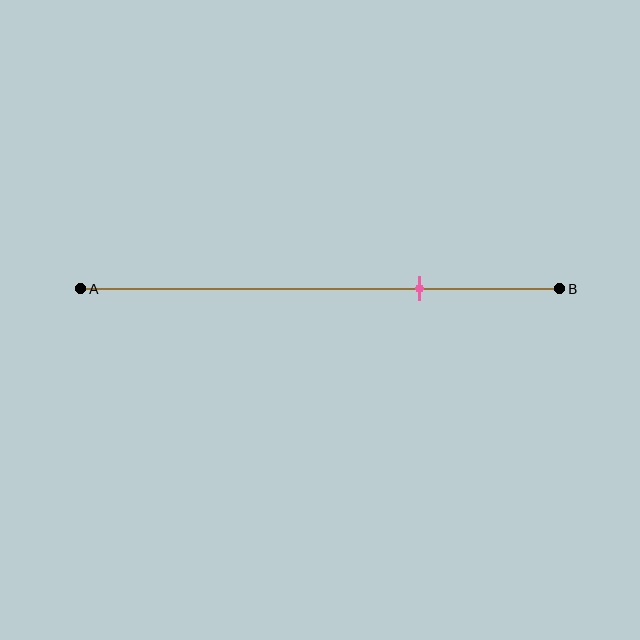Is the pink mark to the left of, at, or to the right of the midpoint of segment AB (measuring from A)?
The pink mark is to the right of the midpoint of segment AB.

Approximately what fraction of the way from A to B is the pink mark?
The pink mark is approximately 70% of the way from A to B.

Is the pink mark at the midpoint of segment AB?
No, the mark is at about 70% from A, not at the 50% midpoint.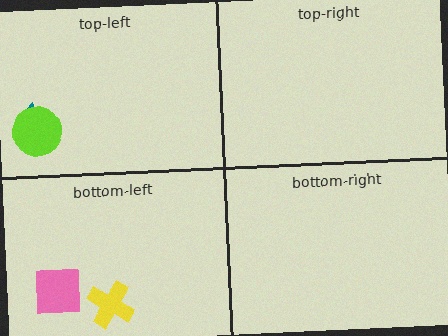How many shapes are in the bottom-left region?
2.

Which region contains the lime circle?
The top-left region.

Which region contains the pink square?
The bottom-left region.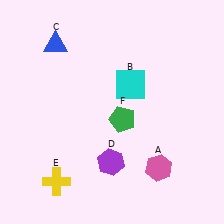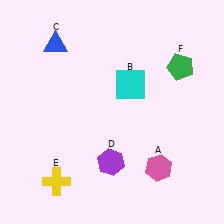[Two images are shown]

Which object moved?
The green pentagon (F) moved right.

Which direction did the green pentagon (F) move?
The green pentagon (F) moved right.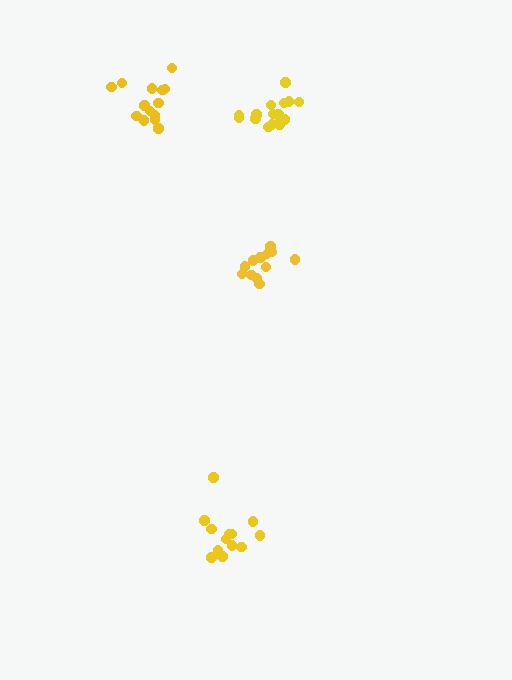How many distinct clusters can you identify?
There are 4 distinct clusters.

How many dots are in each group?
Group 1: 12 dots, Group 2: 14 dots, Group 3: 16 dots, Group 4: 13 dots (55 total).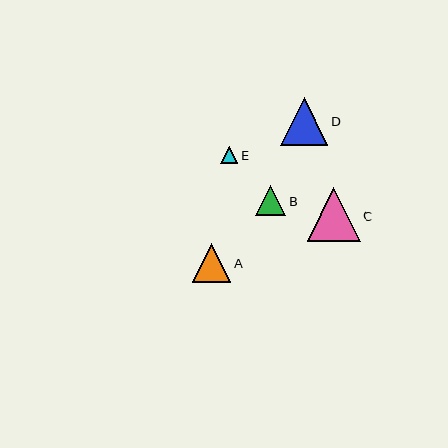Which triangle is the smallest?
Triangle E is the smallest with a size of approximately 17 pixels.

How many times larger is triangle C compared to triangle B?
Triangle C is approximately 1.8 times the size of triangle B.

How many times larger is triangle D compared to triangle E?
Triangle D is approximately 2.7 times the size of triangle E.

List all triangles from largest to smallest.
From largest to smallest: C, D, A, B, E.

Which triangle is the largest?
Triangle C is the largest with a size of approximately 53 pixels.